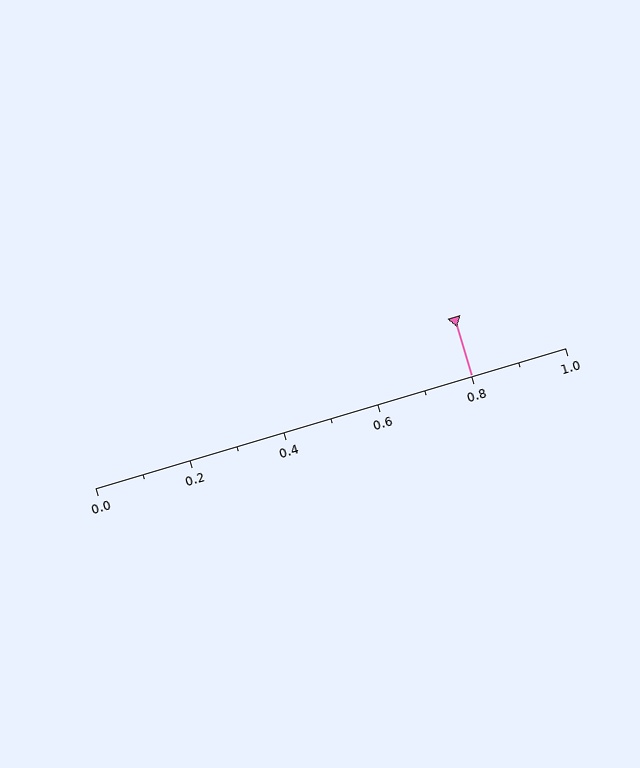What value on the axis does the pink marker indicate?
The marker indicates approximately 0.8.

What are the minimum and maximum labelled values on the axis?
The axis runs from 0.0 to 1.0.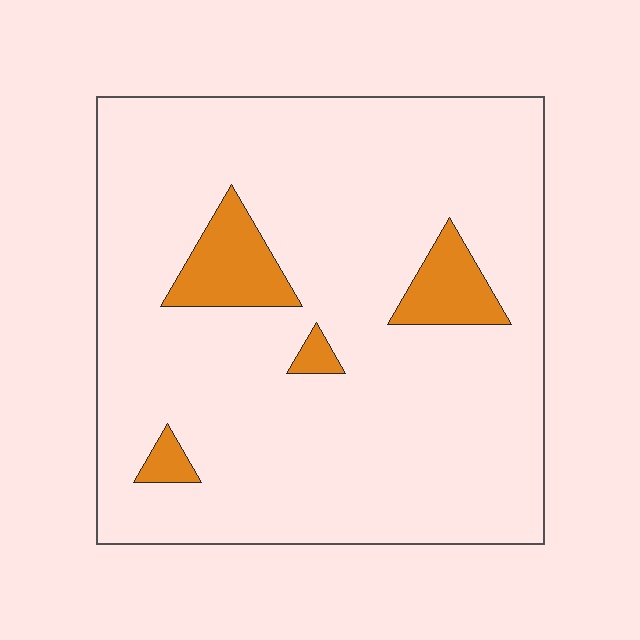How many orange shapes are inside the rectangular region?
4.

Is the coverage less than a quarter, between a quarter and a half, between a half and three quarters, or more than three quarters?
Less than a quarter.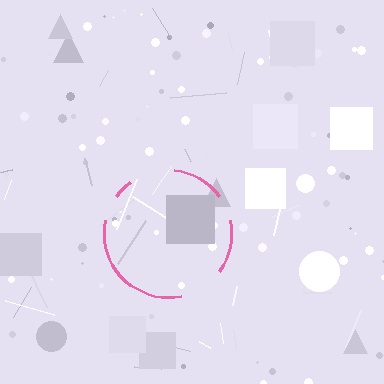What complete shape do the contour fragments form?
The contour fragments form a circle.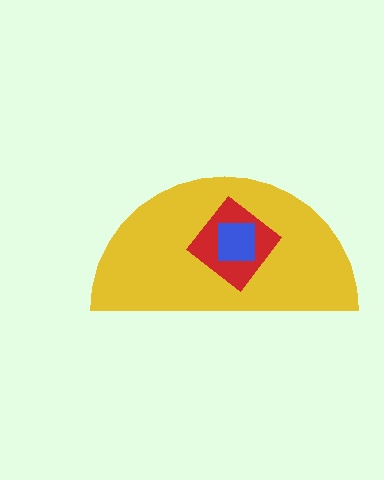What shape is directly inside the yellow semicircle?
The red diamond.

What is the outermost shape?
The yellow semicircle.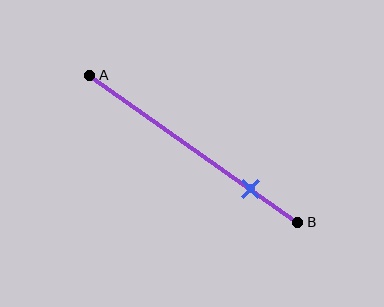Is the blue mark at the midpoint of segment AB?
No, the mark is at about 75% from A, not at the 50% midpoint.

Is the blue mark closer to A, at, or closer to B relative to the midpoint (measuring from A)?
The blue mark is closer to point B than the midpoint of segment AB.